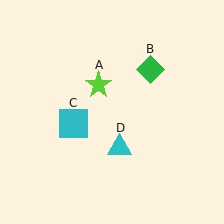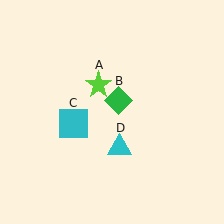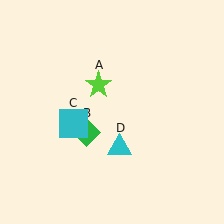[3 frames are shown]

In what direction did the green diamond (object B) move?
The green diamond (object B) moved down and to the left.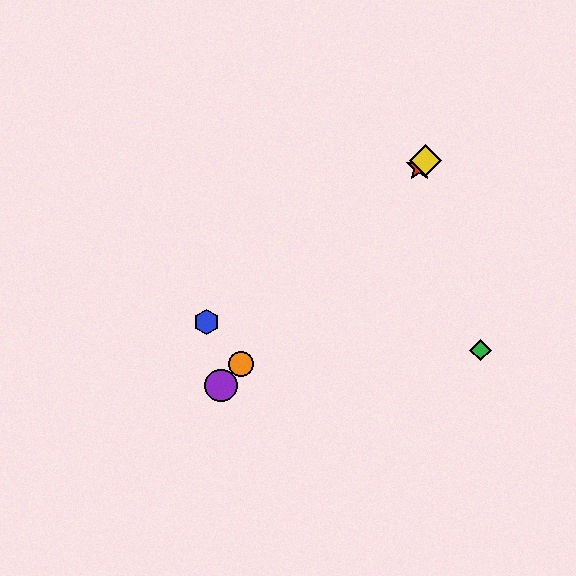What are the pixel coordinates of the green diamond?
The green diamond is at (481, 350).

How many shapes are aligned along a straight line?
4 shapes (the red star, the yellow diamond, the purple circle, the orange circle) are aligned along a straight line.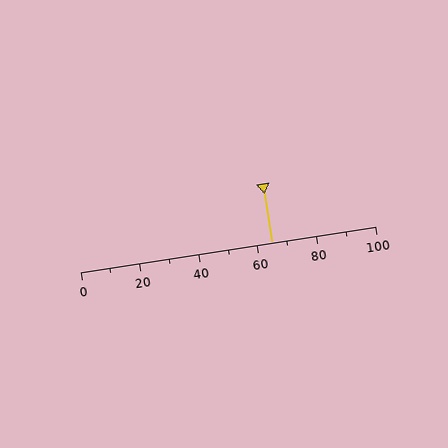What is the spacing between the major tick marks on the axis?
The major ticks are spaced 20 apart.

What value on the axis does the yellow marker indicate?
The marker indicates approximately 65.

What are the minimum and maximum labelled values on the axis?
The axis runs from 0 to 100.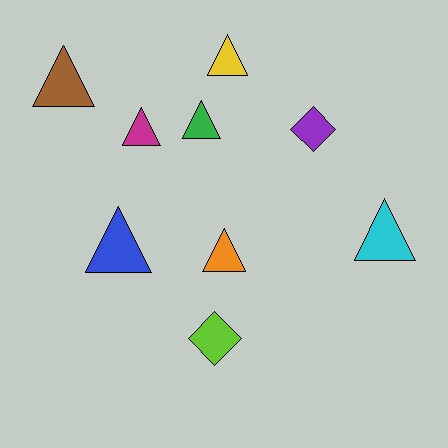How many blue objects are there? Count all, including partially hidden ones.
There is 1 blue object.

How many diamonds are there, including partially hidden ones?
There are 2 diamonds.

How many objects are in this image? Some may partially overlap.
There are 9 objects.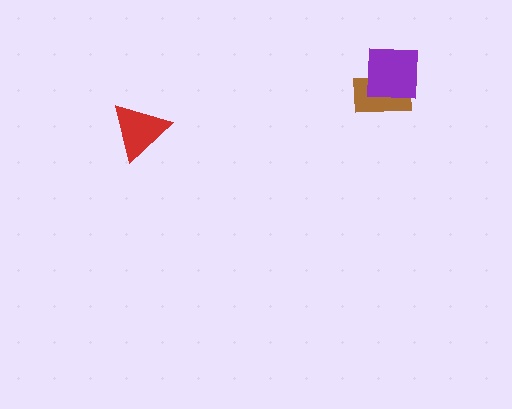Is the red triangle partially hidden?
No, no other shape covers it.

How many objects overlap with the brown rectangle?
1 object overlaps with the brown rectangle.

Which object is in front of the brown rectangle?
The purple square is in front of the brown rectangle.